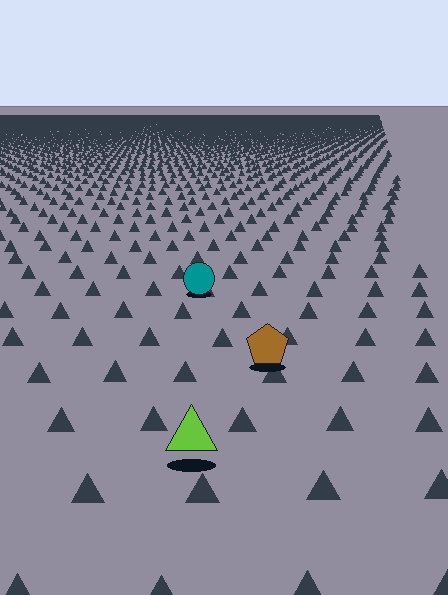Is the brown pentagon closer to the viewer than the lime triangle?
No. The lime triangle is closer — you can tell from the texture gradient: the ground texture is coarser near it.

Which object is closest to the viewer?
The lime triangle is closest. The texture marks near it are larger and more spread out.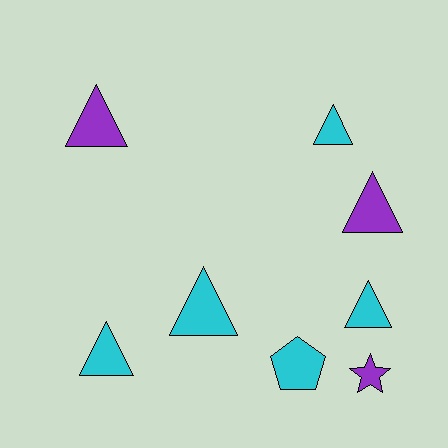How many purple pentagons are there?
There are no purple pentagons.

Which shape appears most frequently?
Triangle, with 6 objects.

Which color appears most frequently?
Cyan, with 5 objects.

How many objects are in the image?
There are 8 objects.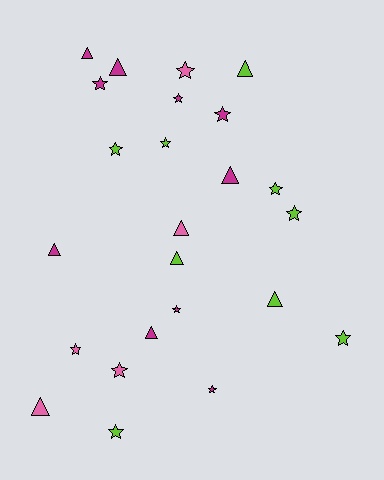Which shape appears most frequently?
Star, with 14 objects.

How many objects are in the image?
There are 24 objects.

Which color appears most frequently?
Magenta, with 10 objects.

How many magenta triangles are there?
There are 5 magenta triangles.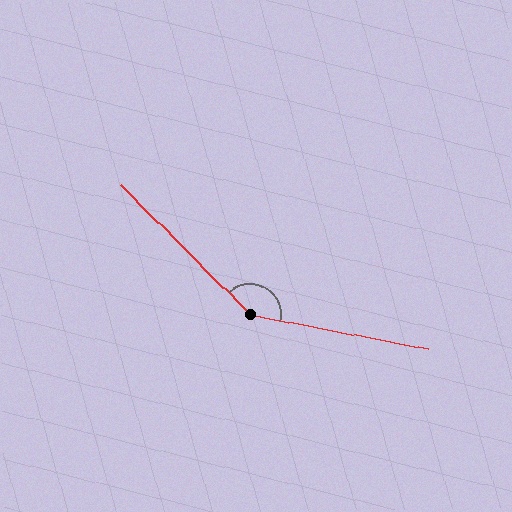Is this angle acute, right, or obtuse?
It is obtuse.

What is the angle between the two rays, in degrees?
Approximately 146 degrees.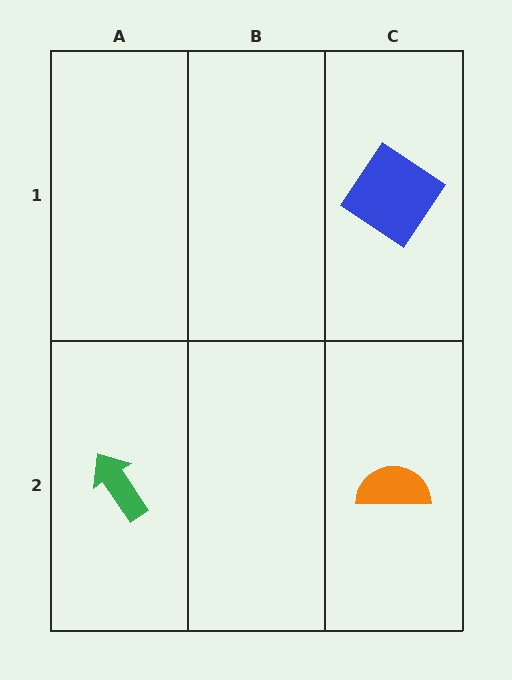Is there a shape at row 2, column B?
No, that cell is empty.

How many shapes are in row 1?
1 shape.